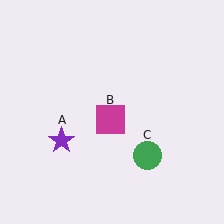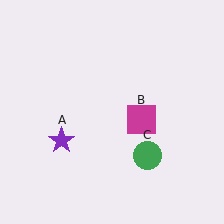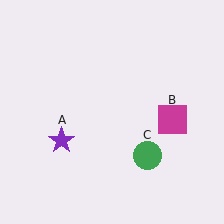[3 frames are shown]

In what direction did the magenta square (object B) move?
The magenta square (object B) moved right.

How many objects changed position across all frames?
1 object changed position: magenta square (object B).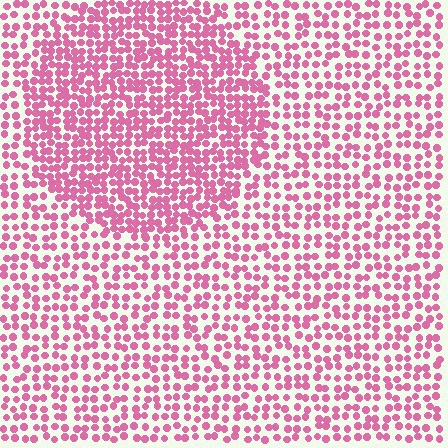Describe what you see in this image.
The image contains small pink elements arranged at two different densities. A circle-shaped region is visible where the elements are more densely packed than the surrounding area.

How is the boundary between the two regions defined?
The boundary is defined by a change in element density (approximately 1.7x ratio). All elements are the same color, size, and shape.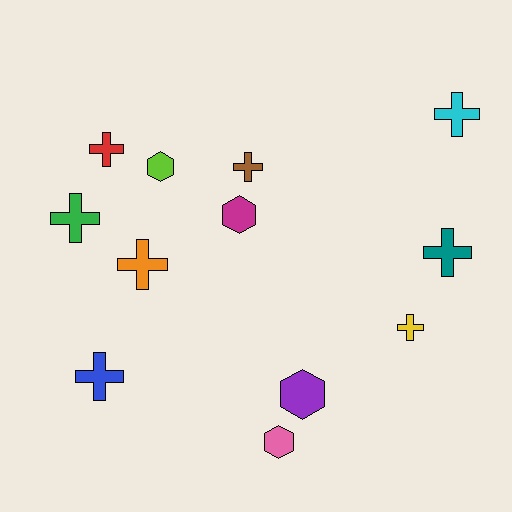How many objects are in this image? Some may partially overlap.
There are 12 objects.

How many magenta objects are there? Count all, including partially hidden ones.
There is 1 magenta object.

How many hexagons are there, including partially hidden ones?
There are 4 hexagons.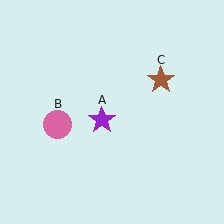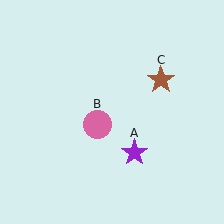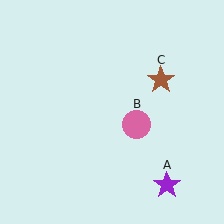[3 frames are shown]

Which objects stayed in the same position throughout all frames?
Brown star (object C) remained stationary.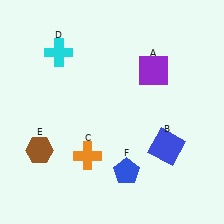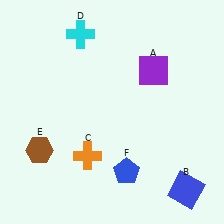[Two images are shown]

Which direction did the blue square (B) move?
The blue square (B) moved down.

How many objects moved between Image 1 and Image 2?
2 objects moved between the two images.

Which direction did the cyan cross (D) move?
The cyan cross (D) moved right.